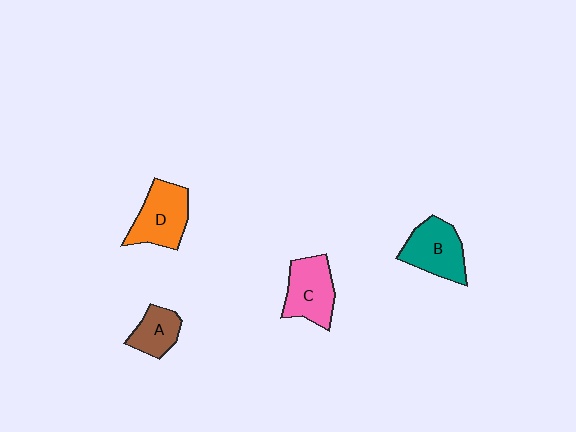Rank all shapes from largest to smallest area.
From largest to smallest: D (orange), B (teal), C (pink), A (brown).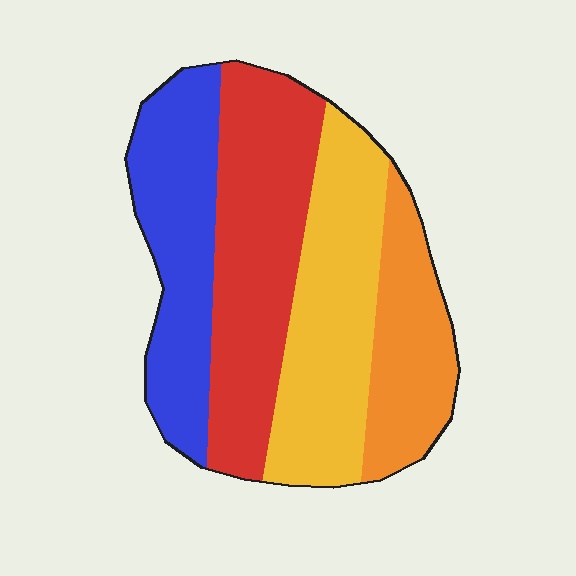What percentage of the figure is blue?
Blue covers about 25% of the figure.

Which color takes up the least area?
Orange, at roughly 20%.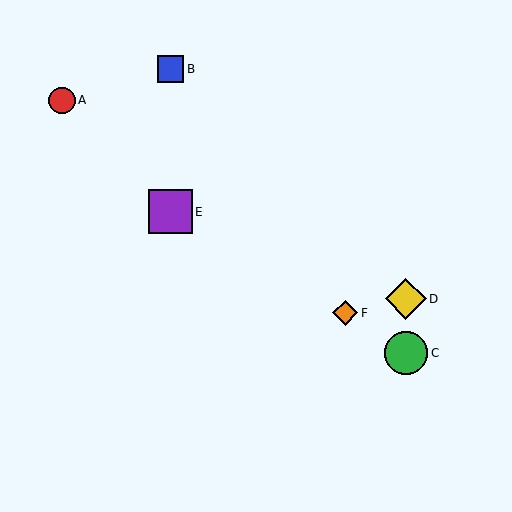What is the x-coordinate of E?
Object E is at x≈170.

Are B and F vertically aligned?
No, B is at x≈170 and F is at x≈345.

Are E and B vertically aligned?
Yes, both are at x≈170.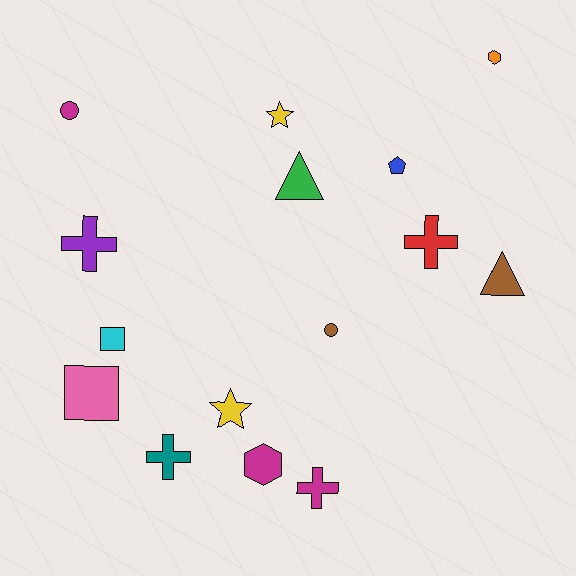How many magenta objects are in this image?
There are 3 magenta objects.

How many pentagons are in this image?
There is 1 pentagon.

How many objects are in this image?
There are 15 objects.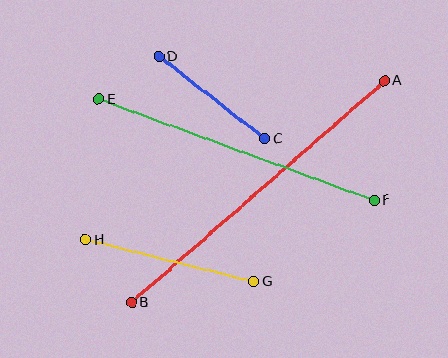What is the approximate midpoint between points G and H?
The midpoint is at approximately (170, 261) pixels.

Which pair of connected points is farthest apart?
Points A and B are farthest apart.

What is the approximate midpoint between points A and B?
The midpoint is at approximately (258, 191) pixels.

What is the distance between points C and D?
The distance is approximately 134 pixels.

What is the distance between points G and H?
The distance is approximately 173 pixels.